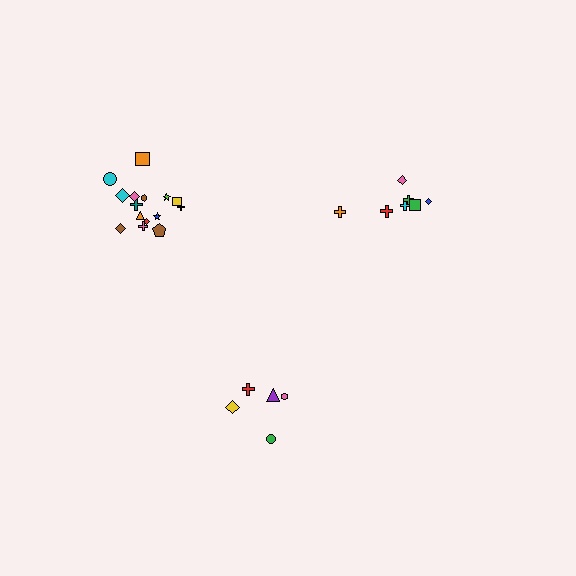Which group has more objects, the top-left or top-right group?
The top-left group.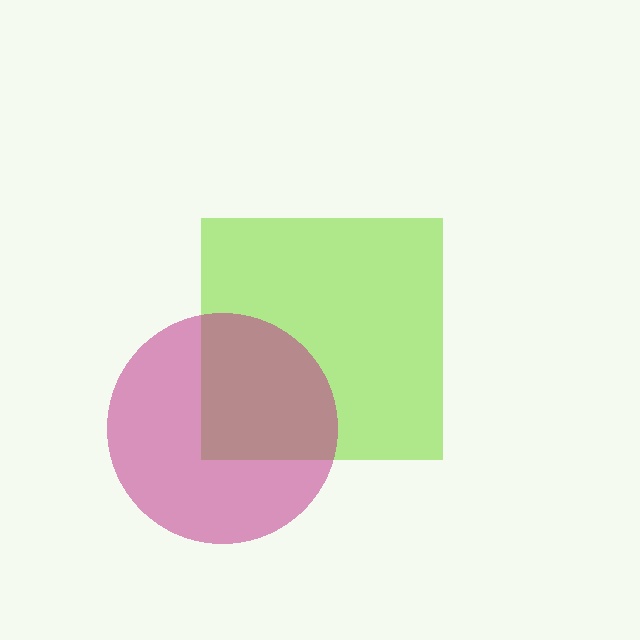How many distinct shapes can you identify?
There are 2 distinct shapes: a lime square, a magenta circle.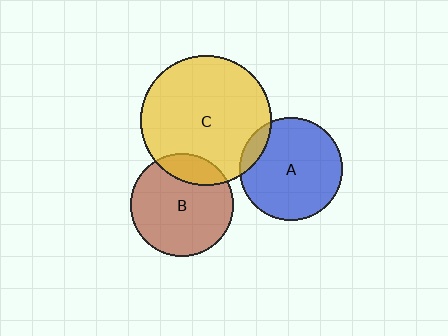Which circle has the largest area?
Circle C (yellow).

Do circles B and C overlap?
Yes.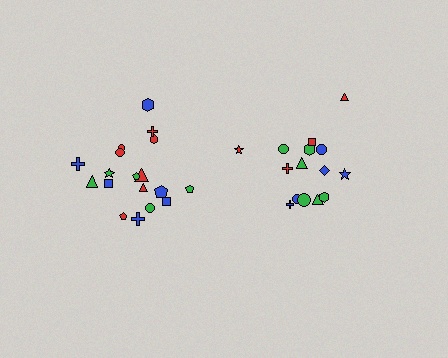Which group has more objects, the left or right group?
The left group.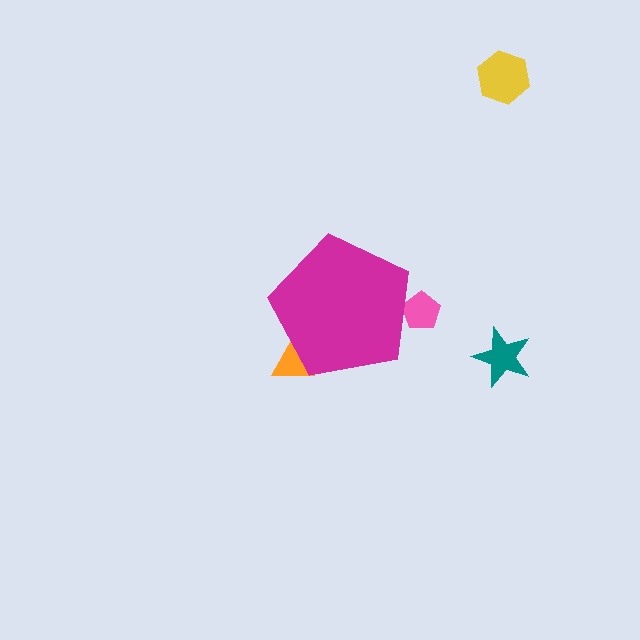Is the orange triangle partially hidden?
Yes, the orange triangle is partially hidden behind the magenta pentagon.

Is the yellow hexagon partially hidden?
No, the yellow hexagon is fully visible.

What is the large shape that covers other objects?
A magenta pentagon.